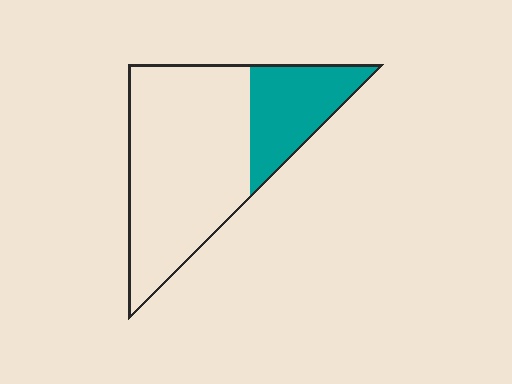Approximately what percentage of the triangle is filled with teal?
Approximately 25%.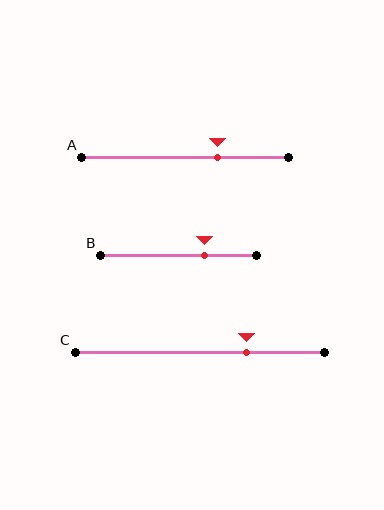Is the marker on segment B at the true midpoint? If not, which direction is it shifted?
No, the marker on segment B is shifted to the right by about 16% of the segment length.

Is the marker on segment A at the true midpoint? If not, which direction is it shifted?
No, the marker on segment A is shifted to the right by about 16% of the segment length.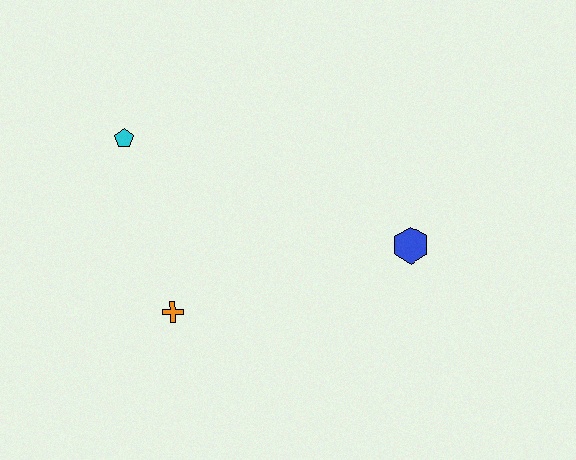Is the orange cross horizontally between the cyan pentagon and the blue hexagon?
Yes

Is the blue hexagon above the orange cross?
Yes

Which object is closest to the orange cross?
The cyan pentagon is closest to the orange cross.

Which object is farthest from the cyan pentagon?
The blue hexagon is farthest from the cyan pentagon.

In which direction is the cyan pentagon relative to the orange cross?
The cyan pentagon is above the orange cross.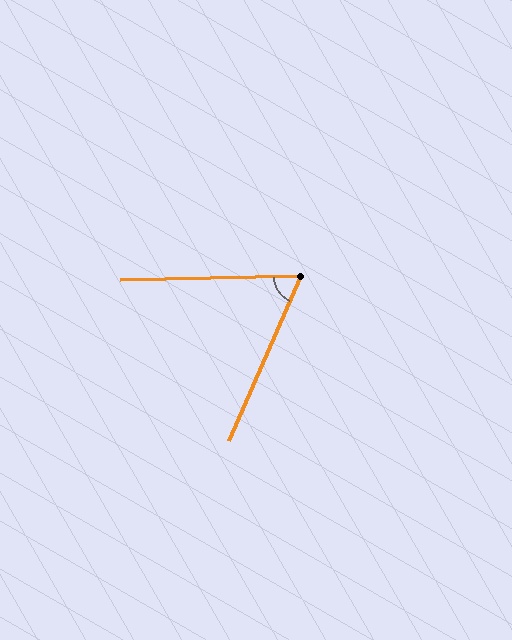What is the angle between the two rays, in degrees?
Approximately 65 degrees.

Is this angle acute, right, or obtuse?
It is acute.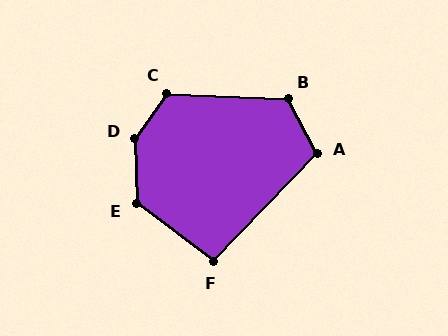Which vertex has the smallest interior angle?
F, at approximately 97 degrees.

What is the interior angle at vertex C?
Approximately 123 degrees (obtuse).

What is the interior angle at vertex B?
Approximately 121 degrees (obtuse).